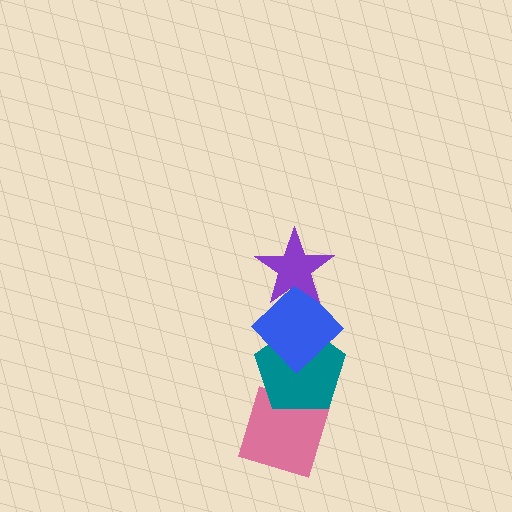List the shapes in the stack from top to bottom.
From top to bottom: the purple star, the blue diamond, the teal pentagon, the pink diamond.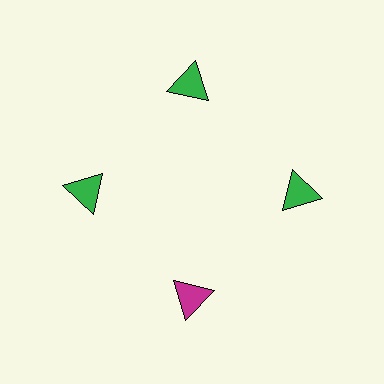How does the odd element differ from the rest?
It has a different color: magenta instead of green.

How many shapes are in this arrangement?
There are 4 shapes arranged in a ring pattern.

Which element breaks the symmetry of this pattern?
The magenta triangle at roughly the 6 o'clock position breaks the symmetry. All other shapes are green triangles.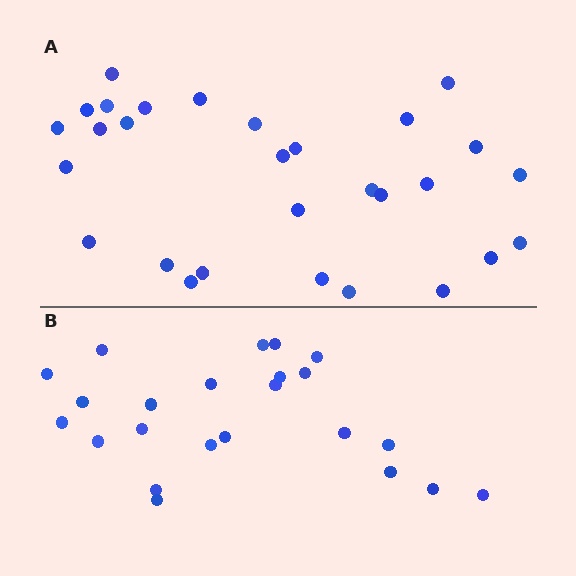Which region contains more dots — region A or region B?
Region A (the top region) has more dots.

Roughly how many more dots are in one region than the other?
Region A has about 6 more dots than region B.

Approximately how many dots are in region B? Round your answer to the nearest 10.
About 20 dots. (The exact count is 23, which rounds to 20.)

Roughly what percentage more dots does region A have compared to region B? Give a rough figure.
About 25% more.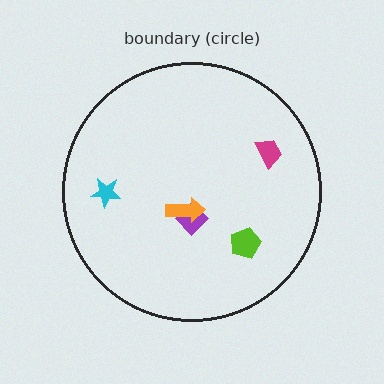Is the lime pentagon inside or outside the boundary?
Inside.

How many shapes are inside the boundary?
5 inside, 0 outside.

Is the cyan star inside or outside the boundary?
Inside.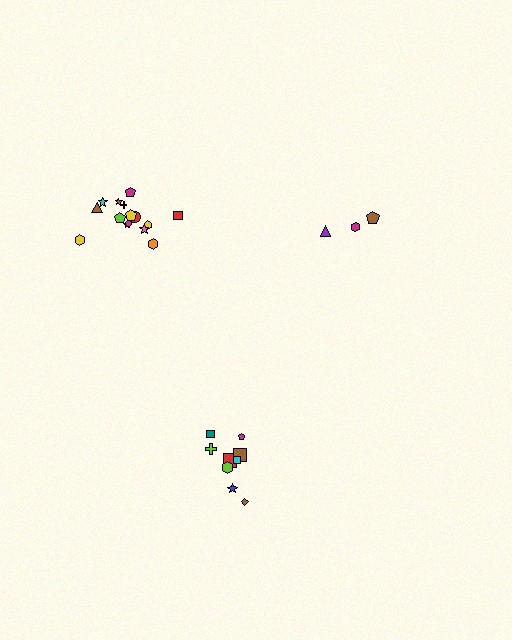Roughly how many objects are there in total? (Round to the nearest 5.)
Roughly 30 objects in total.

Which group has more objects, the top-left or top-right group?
The top-left group.